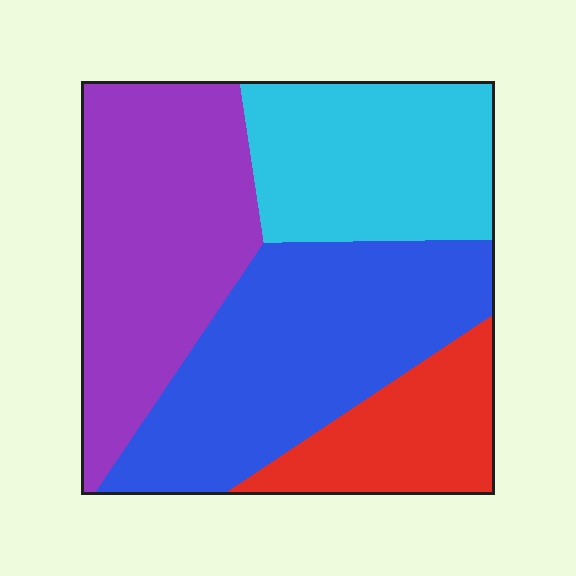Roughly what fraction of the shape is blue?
Blue takes up between a quarter and a half of the shape.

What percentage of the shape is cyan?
Cyan takes up less than a quarter of the shape.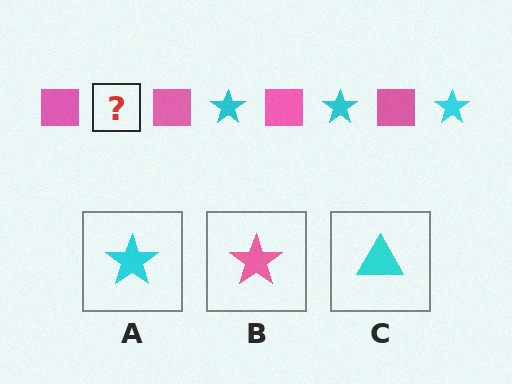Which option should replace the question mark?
Option A.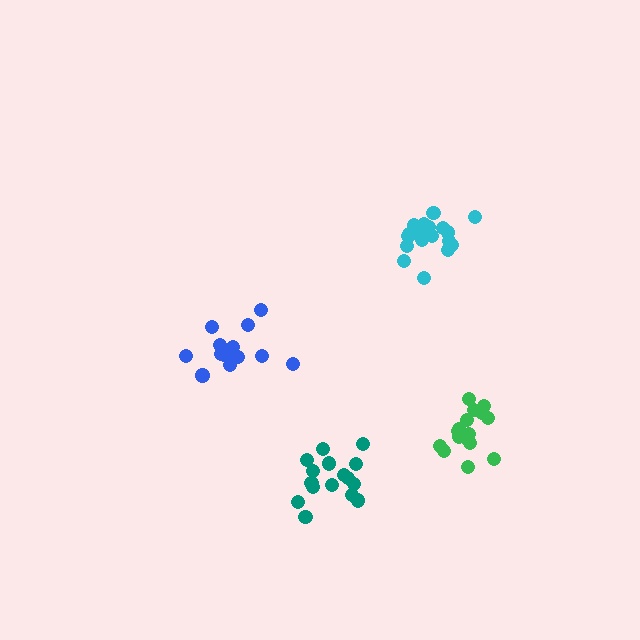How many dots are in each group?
Group 1: 13 dots, Group 2: 16 dots, Group 3: 19 dots, Group 4: 17 dots (65 total).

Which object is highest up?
The cyan cluster is topmost.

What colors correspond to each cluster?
The clusters are colored: blue, green, cyan, teal.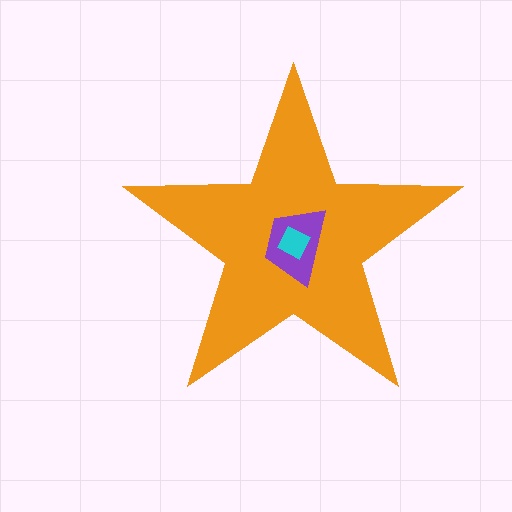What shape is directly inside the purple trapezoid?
The cyan square.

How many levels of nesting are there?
3.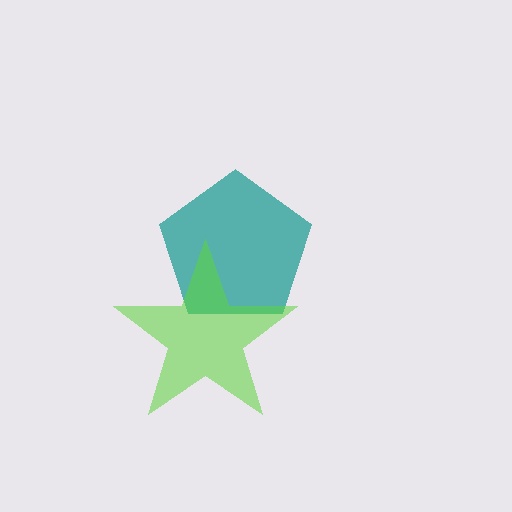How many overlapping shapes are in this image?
There are 2 overlapping shapes in the image.